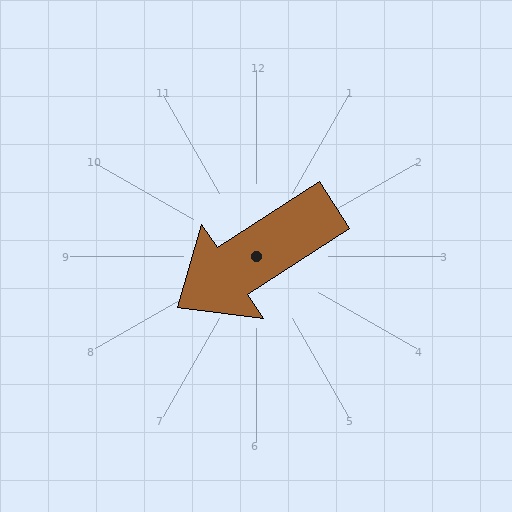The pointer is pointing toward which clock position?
Roughly 8 o'clock.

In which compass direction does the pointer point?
Southwest.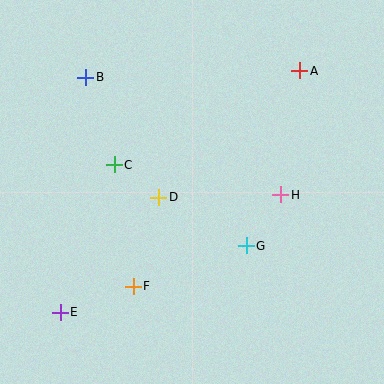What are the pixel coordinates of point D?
Point D is at (159, 197).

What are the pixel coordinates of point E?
Point E is at (60, 312).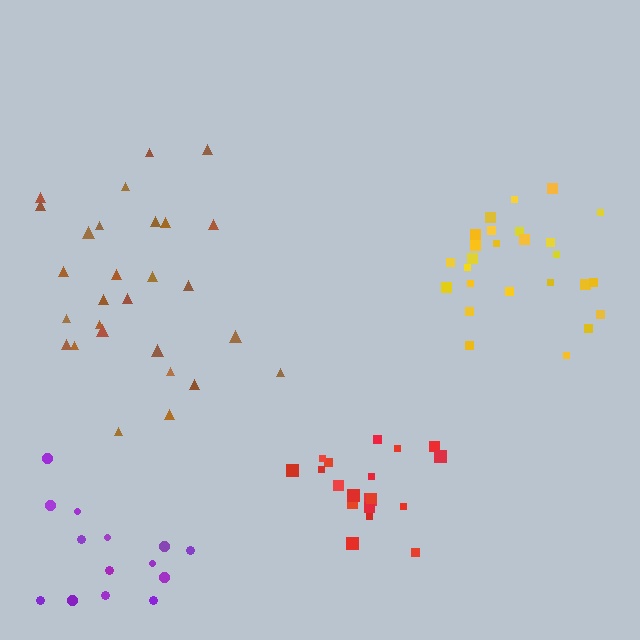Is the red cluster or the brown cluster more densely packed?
Red.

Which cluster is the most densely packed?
Red.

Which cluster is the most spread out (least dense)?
Purple.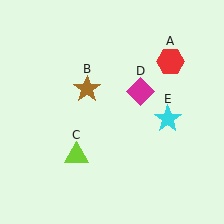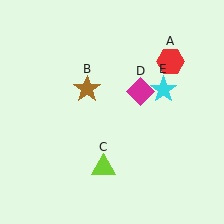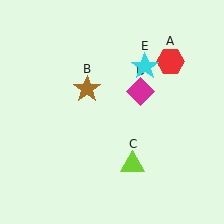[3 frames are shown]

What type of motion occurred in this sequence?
The lime triangle (object C), cyan star (object E) rotated counterclockwise around the center of the scene.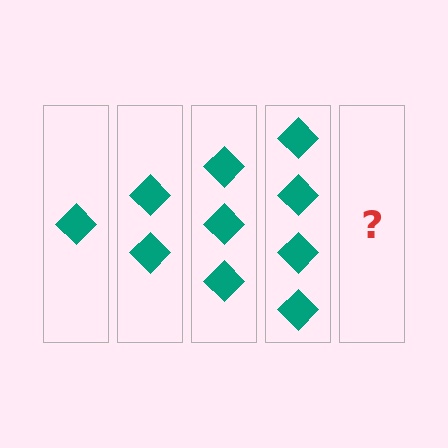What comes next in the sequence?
The next element should be 5 diamonds.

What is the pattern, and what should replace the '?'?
The pattern is that each step adds one more diamond. The '?' should be 5 diamonds.